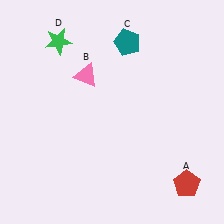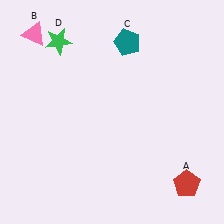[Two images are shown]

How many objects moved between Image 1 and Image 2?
1 object moved between the two images.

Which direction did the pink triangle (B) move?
The pink triangle (B) moved left.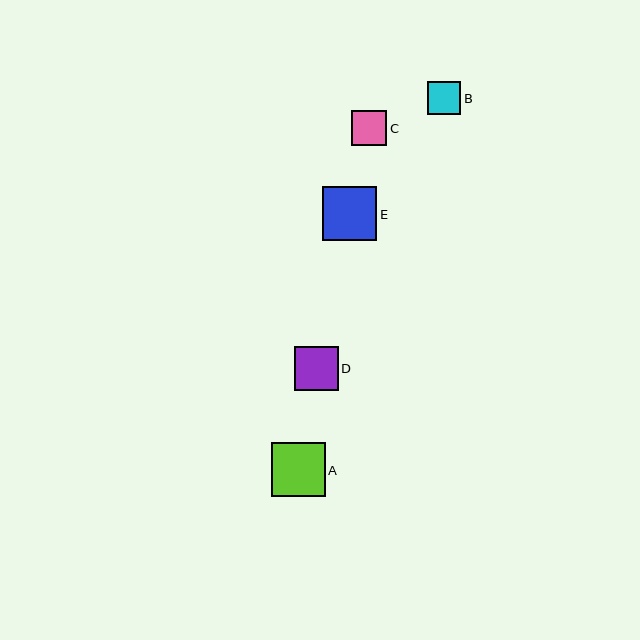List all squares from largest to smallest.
From largest to smallest: A, E, D, C, B.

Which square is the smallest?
Square B is the smallest with a size of approximately 33 pixels.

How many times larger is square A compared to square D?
Square A is approximately 1.2 times the size of square D.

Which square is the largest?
Square A is the largest with a size of approximately 54 pixels.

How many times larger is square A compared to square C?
Square A is approximately 1.6 times the size of square C.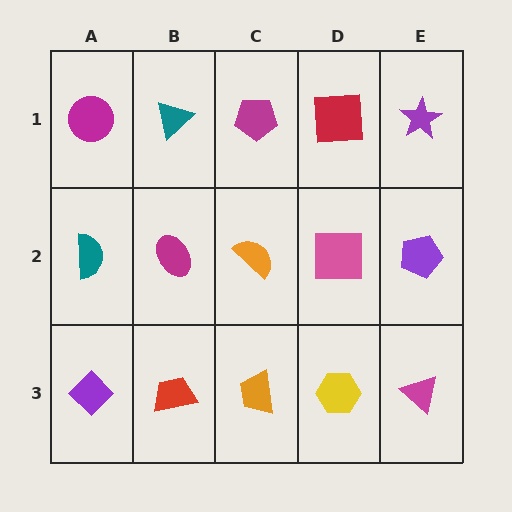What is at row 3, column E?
A magenta triangle.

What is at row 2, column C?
An orange semicircle.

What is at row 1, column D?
A red square.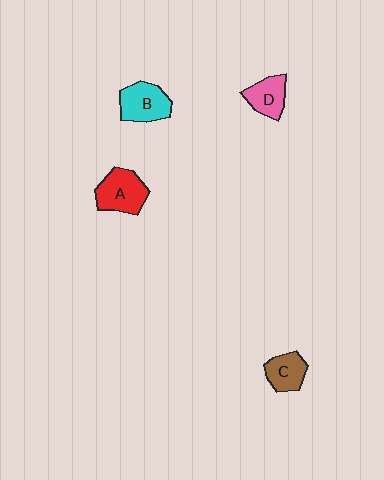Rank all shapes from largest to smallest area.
From largest to smallest: A (red), B (cyan), D (pink), C (brown).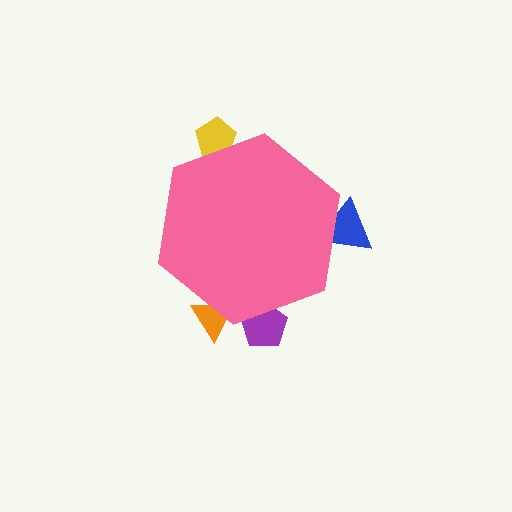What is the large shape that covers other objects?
A pink hexagon.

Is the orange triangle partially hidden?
Yes, the orange triangle is partially hidden behind the pink hexagon.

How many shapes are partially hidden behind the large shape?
4 shapes are partially hidden.